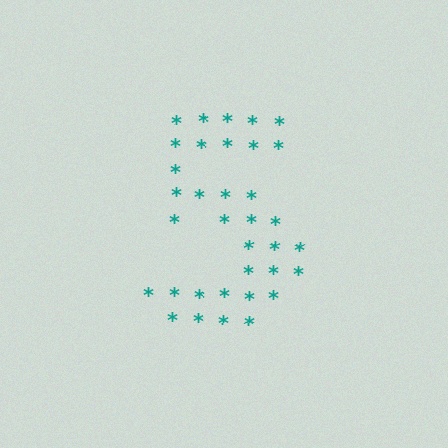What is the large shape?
The large shape is the digit 5.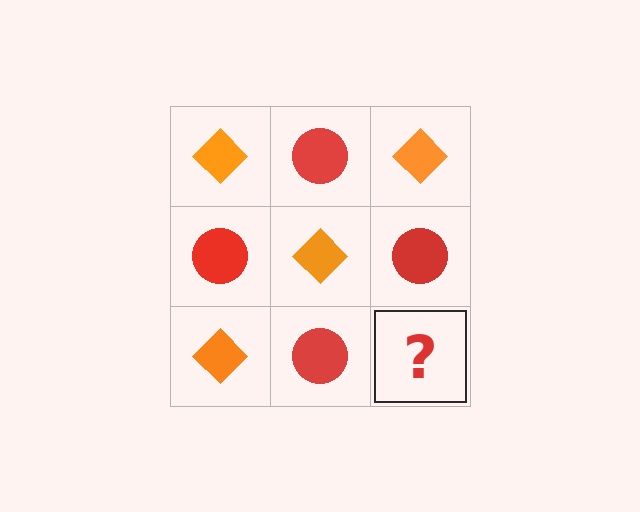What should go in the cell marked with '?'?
The missing cell should contain an orange diamond.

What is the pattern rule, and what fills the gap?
The rule is that it alternates orange diamond and red circle in a checkerboard pattern. The gap should be filled with an orange diamond.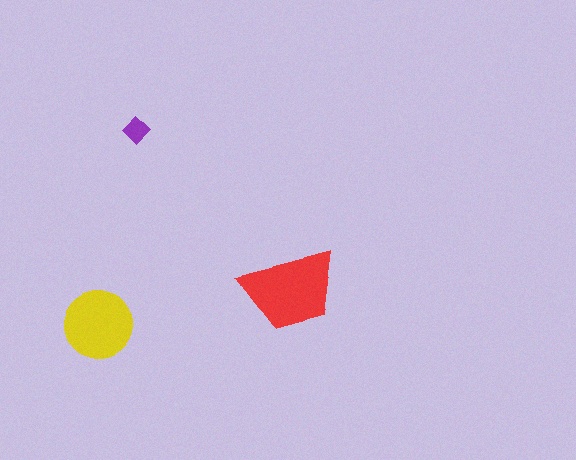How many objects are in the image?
There are 3 objects in the image.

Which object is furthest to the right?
The red trapezoid is rightmost.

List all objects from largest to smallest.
The red trapezoid, the yellow circle, the purple diamond.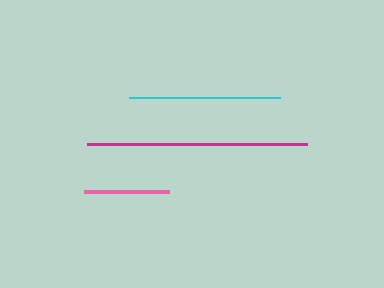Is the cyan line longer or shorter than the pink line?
The cyan line is longer than the pink line.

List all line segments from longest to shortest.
From longest to shortest: magenta, cyan, pink.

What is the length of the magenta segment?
The magenta segment is approximately 220 pixels long.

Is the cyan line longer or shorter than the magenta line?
The magenta line is longer than the cyan line.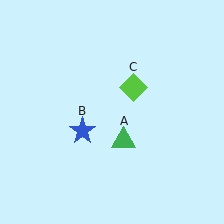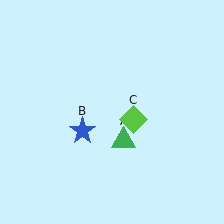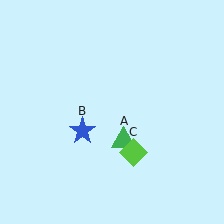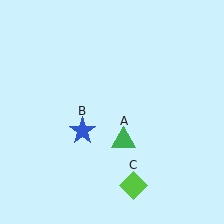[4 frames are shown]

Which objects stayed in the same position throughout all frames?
Green triangle (object A) and blue star (object B) remained stationary.